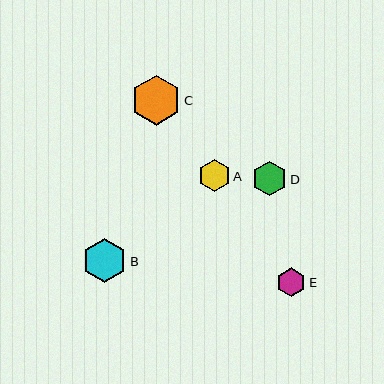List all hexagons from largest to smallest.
From largest to smallest: C, B, D, A, E.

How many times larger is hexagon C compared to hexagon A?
Hexagon C is approximately 1.6 times the size of hexagon A.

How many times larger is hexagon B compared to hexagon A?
Hexagon B is approximately 1.4 times the size of hexagon A.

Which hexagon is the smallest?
Hexagon E is the smallest with a size of approximately 29 pixels.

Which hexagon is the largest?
Hexagon C is the largest with a size of approximately 50 pixels.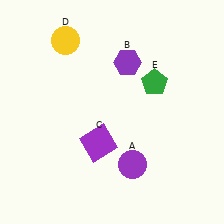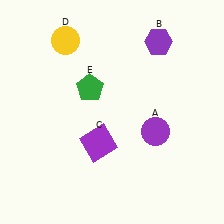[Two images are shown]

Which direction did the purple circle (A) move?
The purple circle (A) moved up.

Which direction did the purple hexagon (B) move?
The purple hexagon (B) moved right.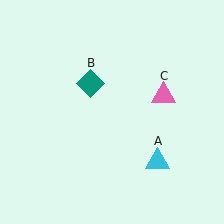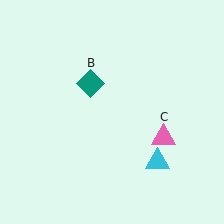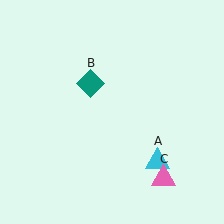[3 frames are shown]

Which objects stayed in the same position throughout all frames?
Cyan triangle (object A) and teal diamond (object B) remained stationary.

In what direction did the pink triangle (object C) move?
The pink triangle (object C) moved down.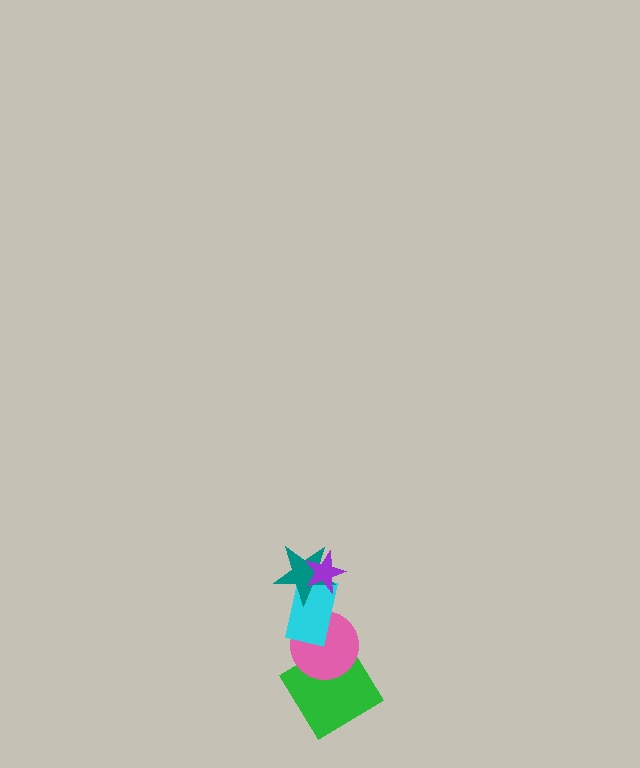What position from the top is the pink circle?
The pink circle is 4th from the top.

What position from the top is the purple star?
The purple star is 1st from the top.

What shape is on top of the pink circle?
The cyan rectangle is on top of the pink circle.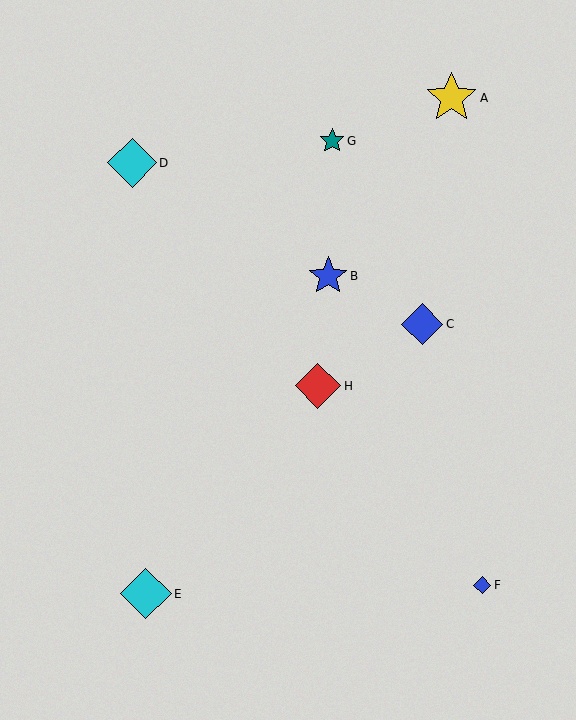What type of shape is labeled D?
Shape D is a cyan diamond.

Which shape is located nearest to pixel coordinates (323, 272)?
The blue star (labeled B) at (328, 276) is nearest to that location.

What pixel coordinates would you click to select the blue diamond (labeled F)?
Click at (482, 585) to select the blue diamond F.